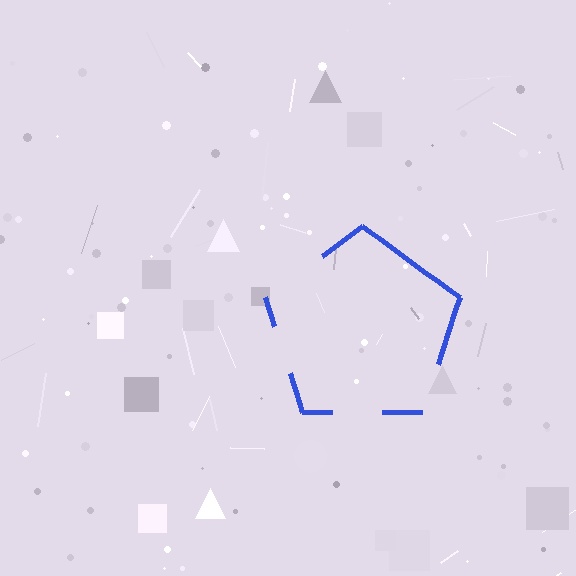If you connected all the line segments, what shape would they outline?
They would outline a pentagon.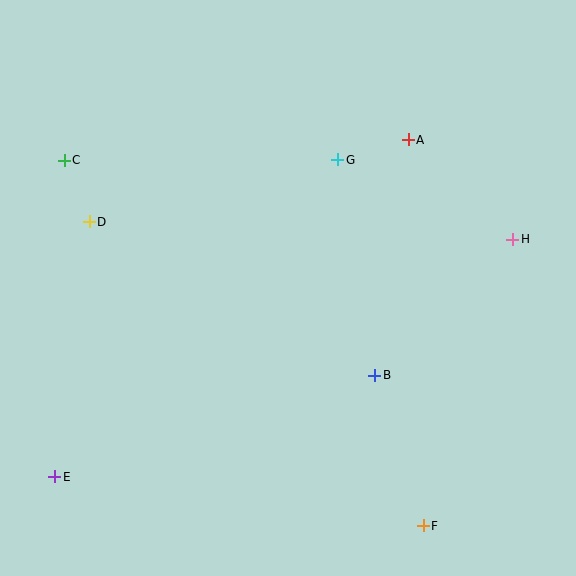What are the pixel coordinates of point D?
Point D is at (89, 222).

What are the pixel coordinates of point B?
Point B is at (375, 375).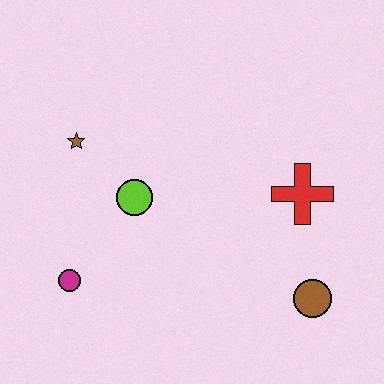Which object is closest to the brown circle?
The red cross is closest to the brown circle.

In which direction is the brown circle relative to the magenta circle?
The brown circle is to the right of the magenta circle.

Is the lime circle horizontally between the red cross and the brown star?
Yes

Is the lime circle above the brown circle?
Yes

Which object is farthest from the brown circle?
The brown star is farthest from the brown circle.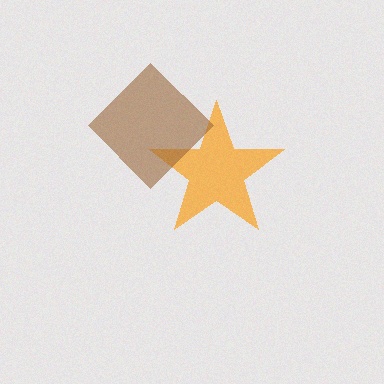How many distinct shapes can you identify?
There are 2 distinct shapes: an orange star, a brown diamond.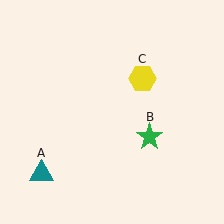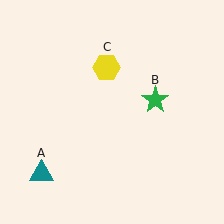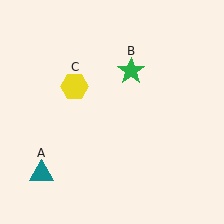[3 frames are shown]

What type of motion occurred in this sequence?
The green star (object B), yellow hexagon (object C) rotated counterclockwise around the center of the scene.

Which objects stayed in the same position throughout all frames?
Teal triangle (object A) remained stationary.